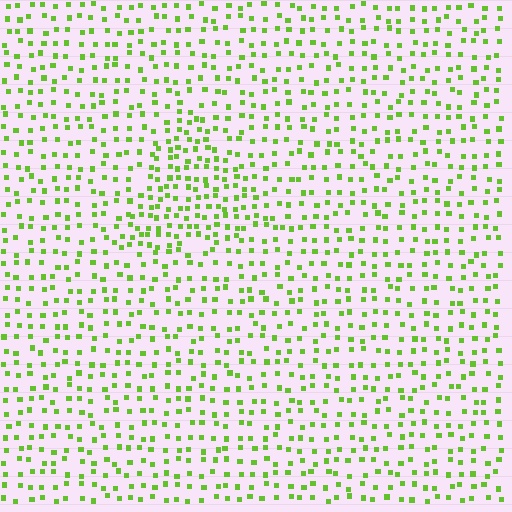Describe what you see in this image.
The image contains small lime elements arranged at two different densities. A triangle-shaped region is visible where the elements are more densely packed than the surrounding area.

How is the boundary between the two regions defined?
The boundary is defined by a change in element density (approximately 1.6x ratio). All elements are the same color, size, and shape.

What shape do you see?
I see a triangle.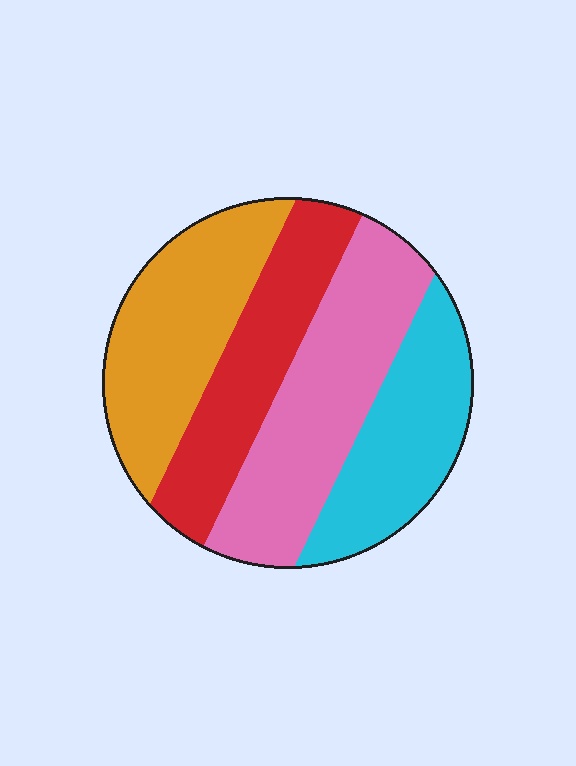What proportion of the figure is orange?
Orange takes up about one quarter (1/4) of the figure.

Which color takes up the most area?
Pink, at roughly 30%.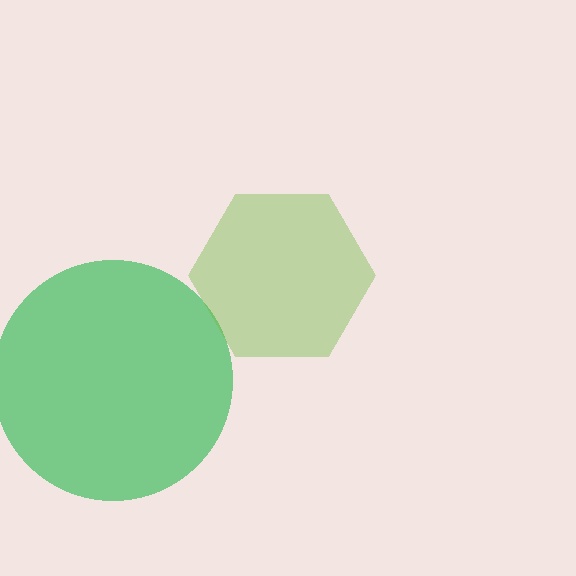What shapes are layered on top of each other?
The layered shapes are: a green circle, a lime hexagon.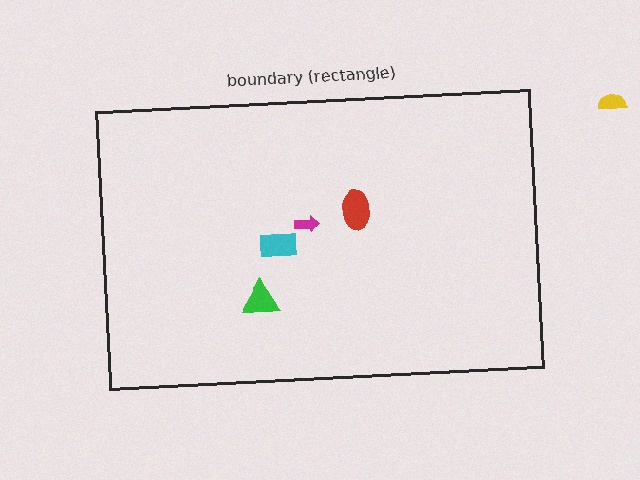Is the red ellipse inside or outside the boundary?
Inside.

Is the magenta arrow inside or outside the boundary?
Inside.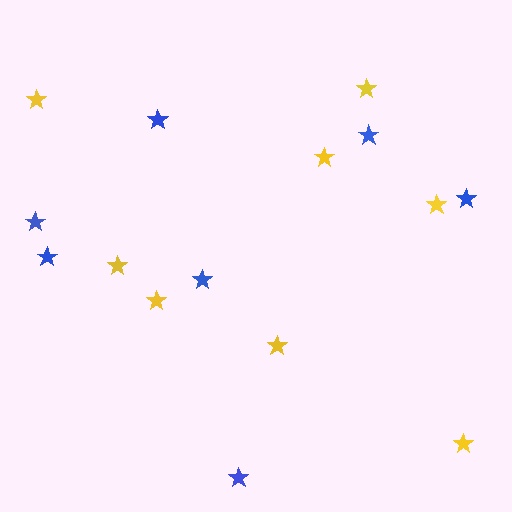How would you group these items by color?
There are 2 groups: one group of blue stars (7) and one group of yellow stars (8).